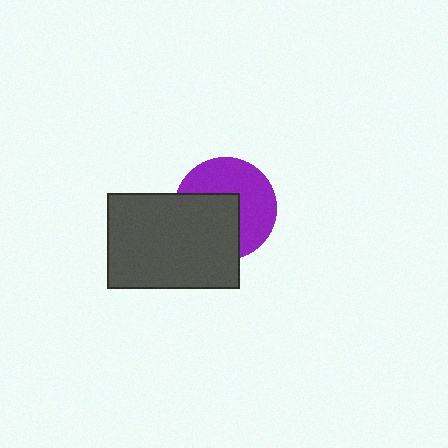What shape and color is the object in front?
The object in front is a dark gray rectangle.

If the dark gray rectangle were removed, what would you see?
You would see the complete purple circle.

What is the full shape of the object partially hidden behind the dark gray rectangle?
The partially hidden object is a purple circle.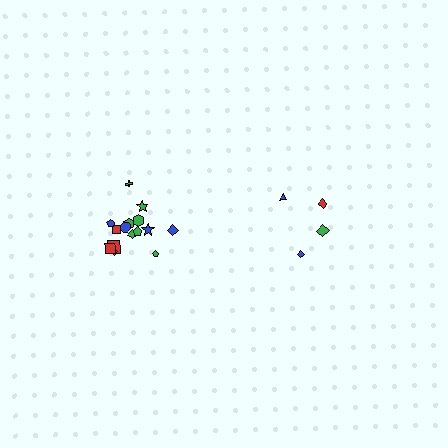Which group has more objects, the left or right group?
The left group.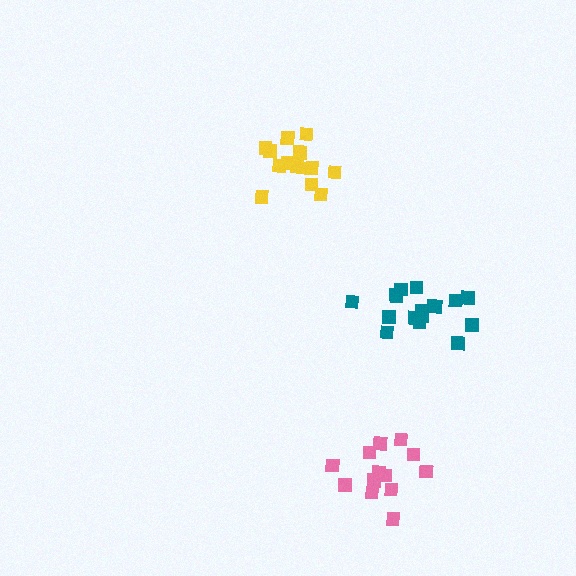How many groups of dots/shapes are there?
There are 3 groups.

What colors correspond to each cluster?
The clusters are colored: teal, pink, yellow.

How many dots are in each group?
Group 1: 17 dots, Group 2: 13 dots, Group 3: 14 dots (44 total).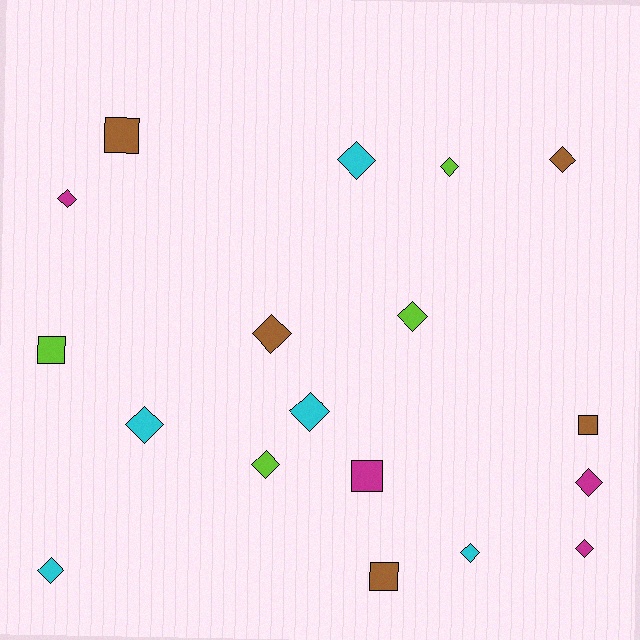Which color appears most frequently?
Brown, with 5 objects.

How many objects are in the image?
There are 18 objects.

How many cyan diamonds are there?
There are 5 cyan diamonds.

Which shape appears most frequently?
Diamond, with 13 objects.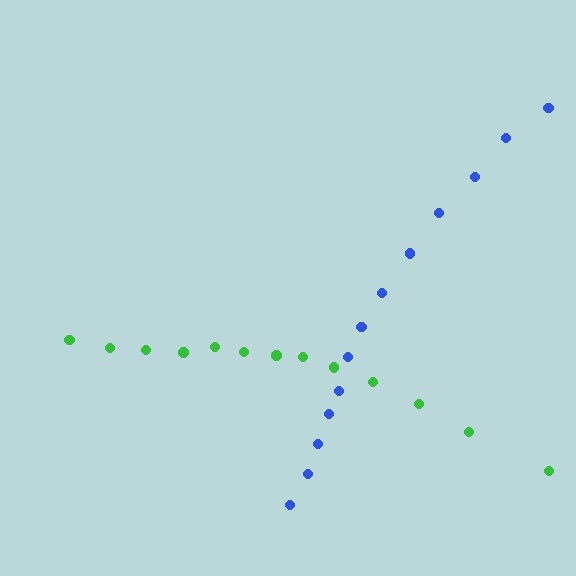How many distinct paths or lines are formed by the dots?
There are 2 distinct paths.